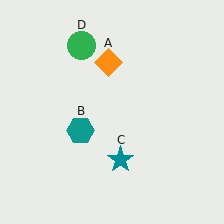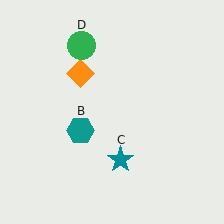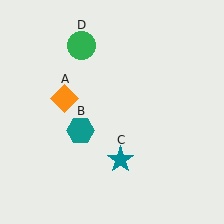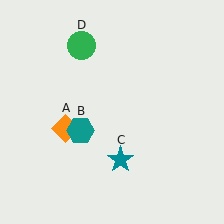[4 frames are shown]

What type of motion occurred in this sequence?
The orange diamond (object A) rotated counterclockwise around the center of the scene.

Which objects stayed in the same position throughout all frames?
Teal hexagon (object B) and teal star (object C) and green circle (object D) remained stationary.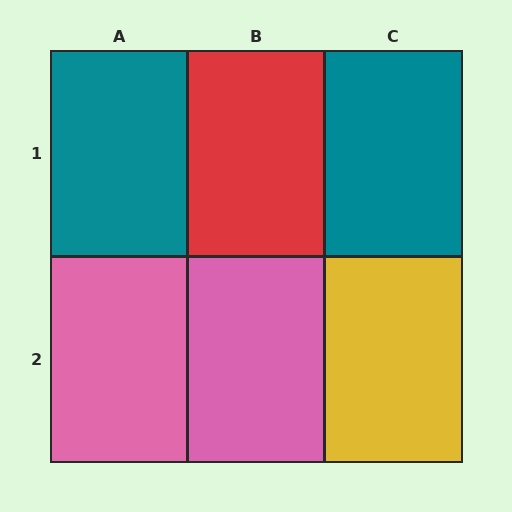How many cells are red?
1 cell is red.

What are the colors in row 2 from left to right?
Pink, pink, yellow.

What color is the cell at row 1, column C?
Teal.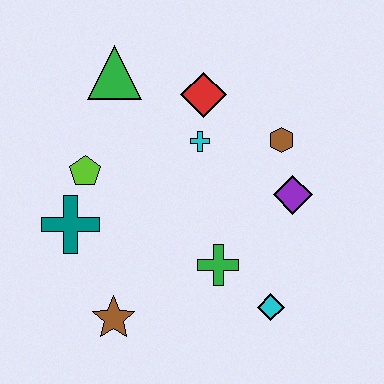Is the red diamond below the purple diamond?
No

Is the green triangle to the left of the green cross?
Yes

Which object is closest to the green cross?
The cyan diamond is closest to the green cross.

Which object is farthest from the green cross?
The green triangle is farthest from the green cross.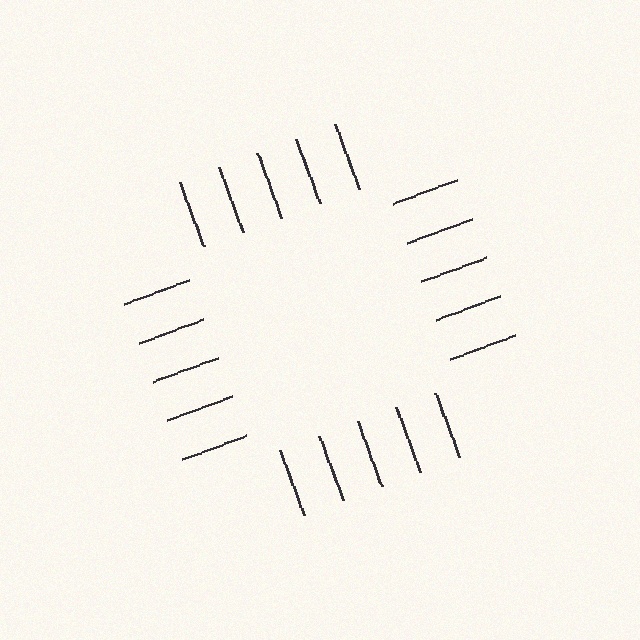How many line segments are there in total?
20 — 5 along each of the 4 edges.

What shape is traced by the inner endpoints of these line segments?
An illusory square — the line segments terminate on its edges but no continuous stroke is drawn.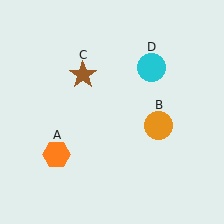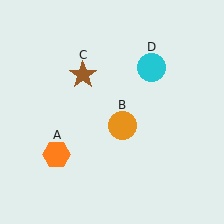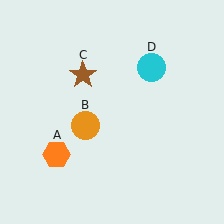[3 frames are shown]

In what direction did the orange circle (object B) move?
The orange circle (object B) moved left.